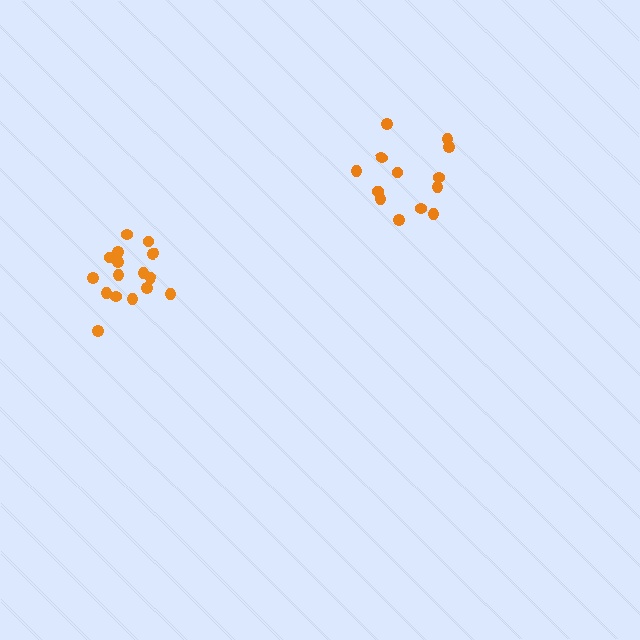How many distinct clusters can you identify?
There are 2 distinct clusters.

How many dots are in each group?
Group 1: 14 dots, Group 2: 16 dots (30 total).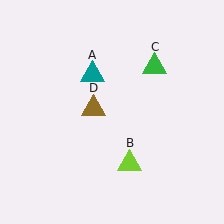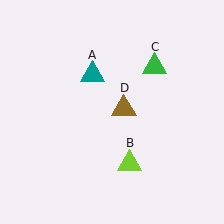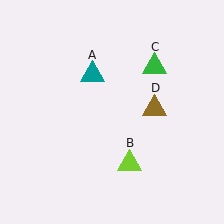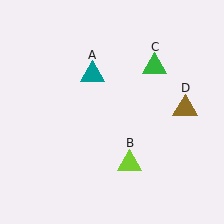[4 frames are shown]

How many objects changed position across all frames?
1 object changed position: brown triangle (object D).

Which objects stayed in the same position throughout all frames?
Teal triangle (object A) and lime triangle (object B) and green triangle (object C) remained stationary.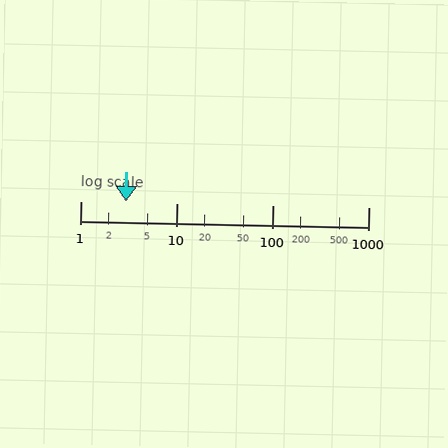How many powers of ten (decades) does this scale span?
The scale spans 3 decades, from 1 to 1000.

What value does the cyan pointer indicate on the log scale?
The pointer indicates approximately 3.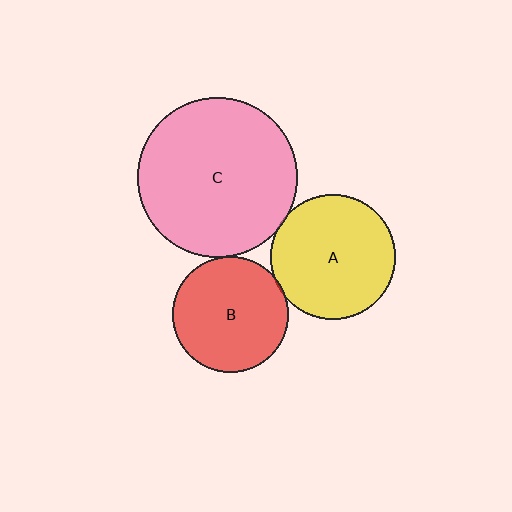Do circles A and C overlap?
Yes.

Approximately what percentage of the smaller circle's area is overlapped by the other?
Approximately 5%.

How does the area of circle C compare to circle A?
Approximately 1.6 times.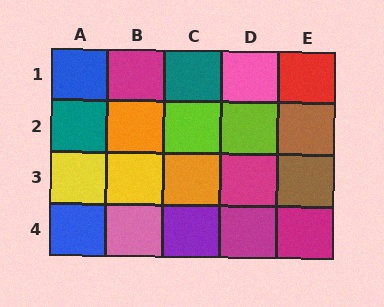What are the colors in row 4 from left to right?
Blue, pink, purple, magenta, magenta.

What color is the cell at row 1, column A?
Blue.